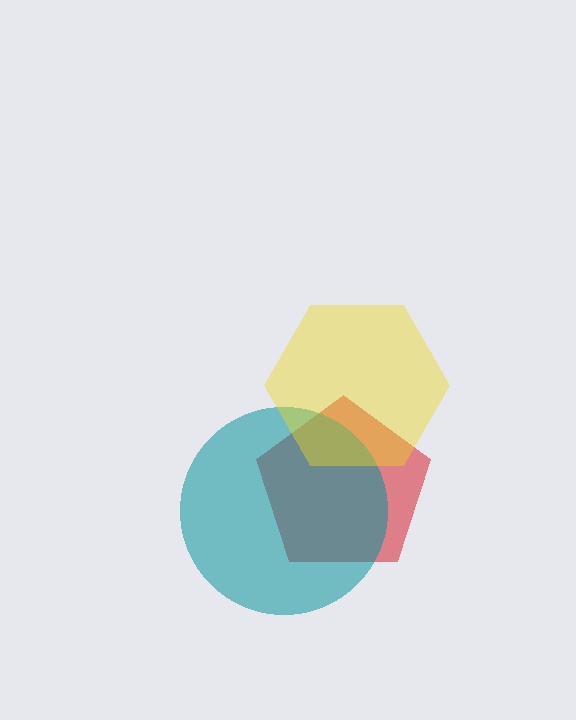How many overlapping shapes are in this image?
There are 3 overlapping shapes in the image.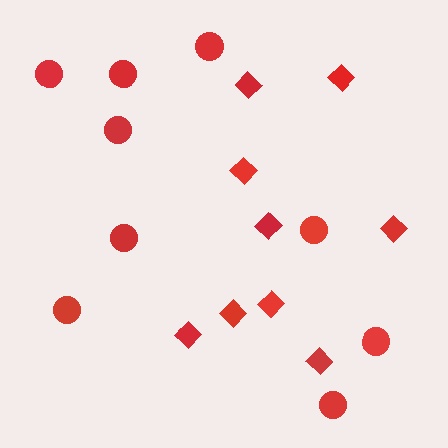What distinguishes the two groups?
There are 2 groups: one group of circles (9) and one group of diamonds (9).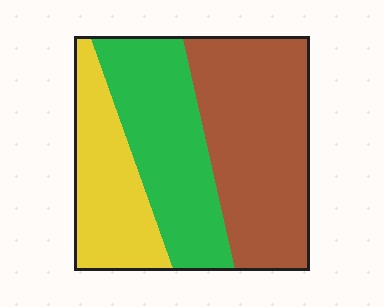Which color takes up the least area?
Yellow, at roughly 25%.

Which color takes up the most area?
Brown, at roughly 45%.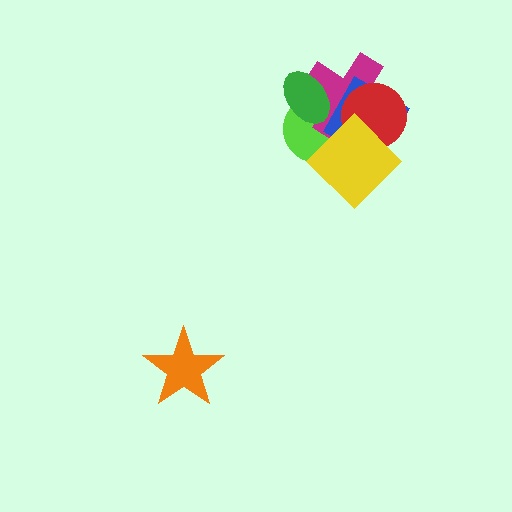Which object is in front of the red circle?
The yellow diamond is in front of the red circle.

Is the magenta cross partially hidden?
Yes, it is partially covered by another shape.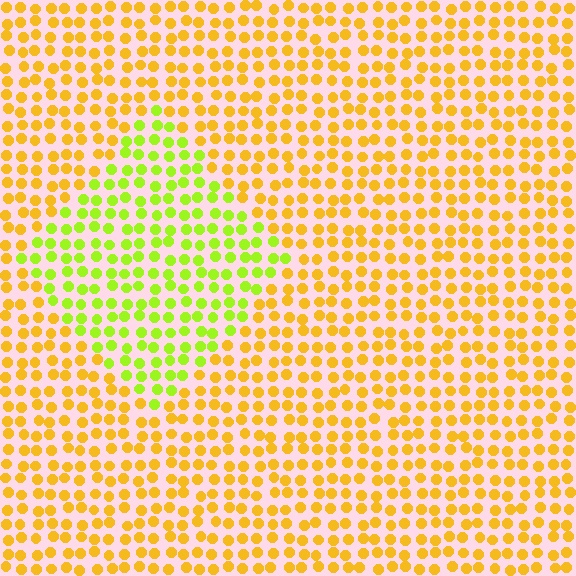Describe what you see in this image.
The image is filled with small yellow elements in a uniform arrangement. A diamond-shaped region is visible where the elements are tinted to a slightly different hue, forming a subtle color boundary.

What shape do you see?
I see a diamond.